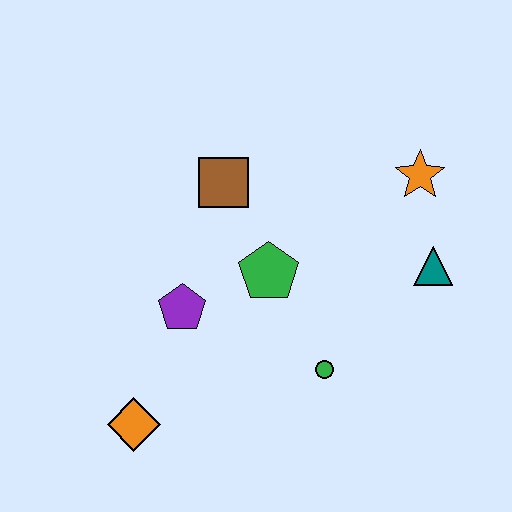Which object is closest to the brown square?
The green pentagon is closest to the brown square.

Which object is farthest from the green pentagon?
The orange diamond is farthest from the green pentagon.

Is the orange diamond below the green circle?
Yes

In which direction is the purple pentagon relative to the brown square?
The purple pentagon is below the brown square.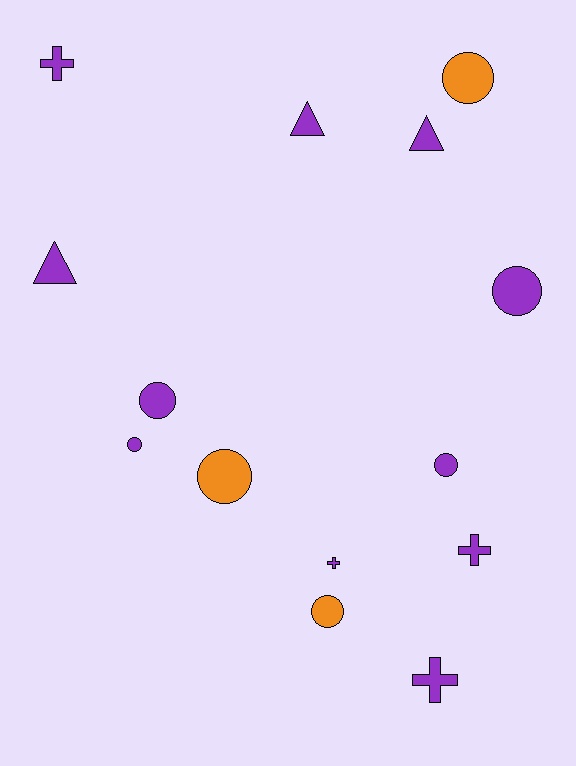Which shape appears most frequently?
Circle, with 7 objects.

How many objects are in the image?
There are 14 objects.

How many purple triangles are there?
There are 3 purple triangles.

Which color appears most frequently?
Purple, with 11 objects.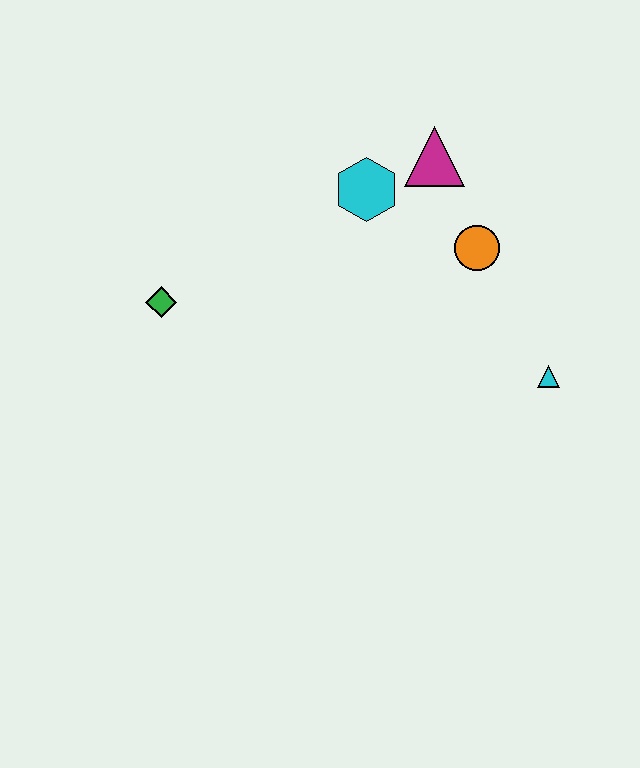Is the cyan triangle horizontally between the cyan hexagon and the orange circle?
No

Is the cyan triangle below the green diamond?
Yes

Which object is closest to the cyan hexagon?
The magenta triangle is closest to the cyan hexagon.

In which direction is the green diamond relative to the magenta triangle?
The green diamond is to the left of the magenta triangle.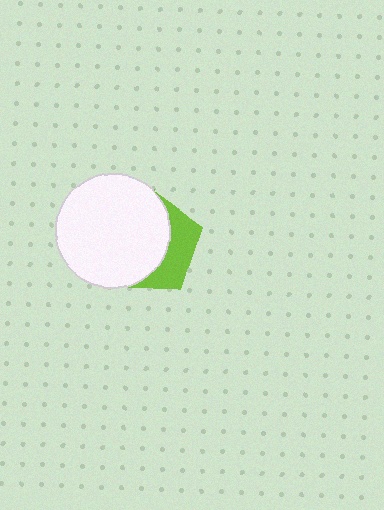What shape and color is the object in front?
The object in front is a white circle.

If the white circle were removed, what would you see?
You would see the complete lime pentagon.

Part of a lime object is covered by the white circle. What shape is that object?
It is a pentagon.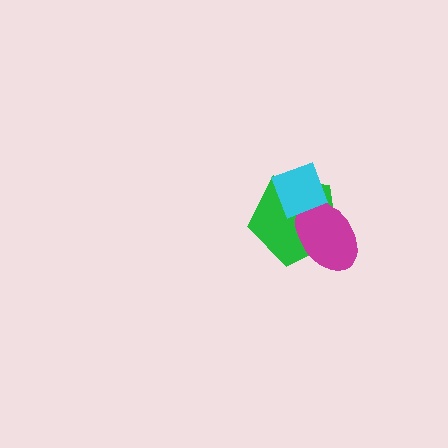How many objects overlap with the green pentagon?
2 objects overlap with the green pentagon.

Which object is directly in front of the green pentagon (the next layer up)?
The magenta ellipse is directly in front of the green pentagon.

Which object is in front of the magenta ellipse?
The cyan diamond is in front of the magenta ellipse.